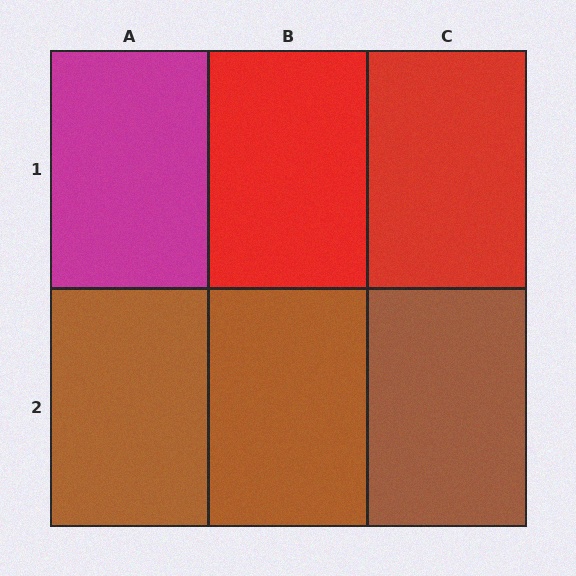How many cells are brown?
3 cells are brown.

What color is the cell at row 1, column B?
Red.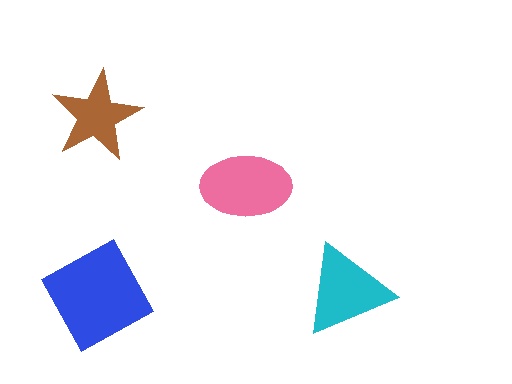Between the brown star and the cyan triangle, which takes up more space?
The cyan triangle.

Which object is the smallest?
The brown star.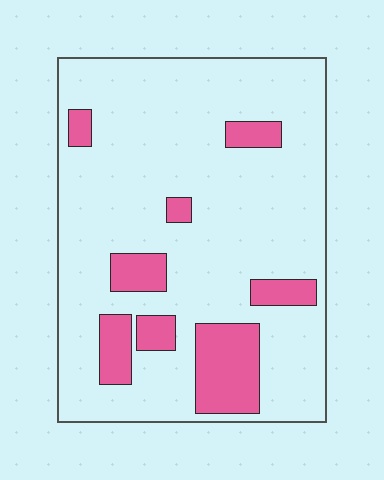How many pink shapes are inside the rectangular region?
8.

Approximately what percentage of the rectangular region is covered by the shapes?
Approximately 15%.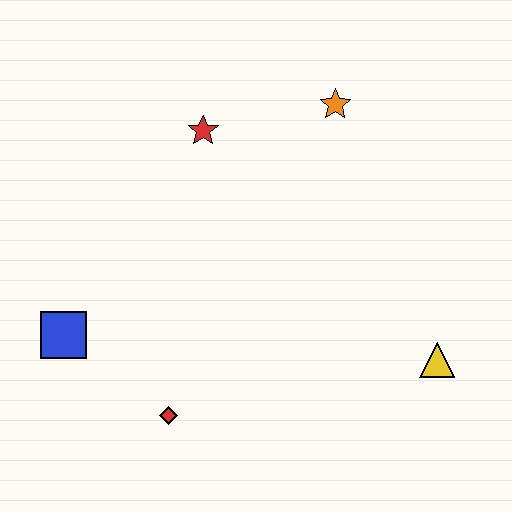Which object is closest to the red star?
The orange star is closest to the red star.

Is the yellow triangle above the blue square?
No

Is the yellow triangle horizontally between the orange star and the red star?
No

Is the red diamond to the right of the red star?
No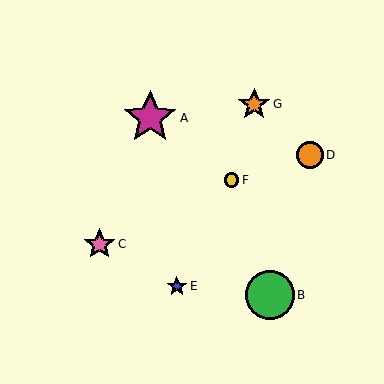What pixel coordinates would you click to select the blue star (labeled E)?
Click at (177, 286) to select the blue star E.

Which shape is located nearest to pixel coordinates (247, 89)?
The orange star (labeled G) at (254, 104) is nearest to that location.